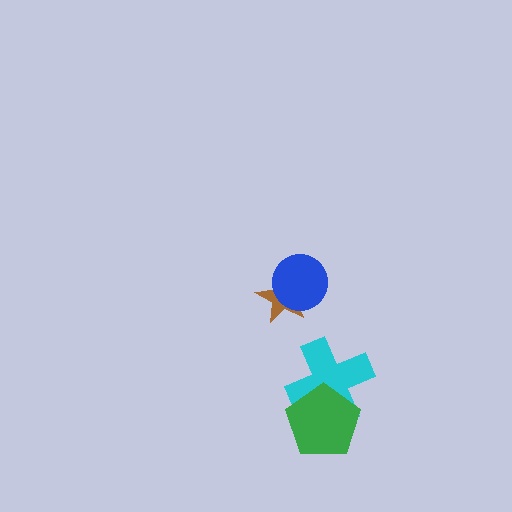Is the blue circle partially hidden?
No, no other shape covers it.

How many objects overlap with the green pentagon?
1 object overlaps with the green pentagon.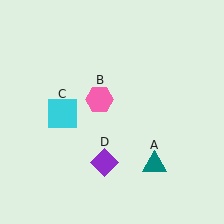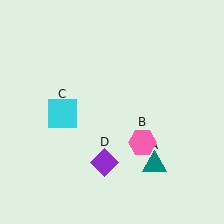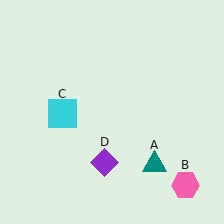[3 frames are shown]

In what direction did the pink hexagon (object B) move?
The pink hexagon (object B) moved down and to the right.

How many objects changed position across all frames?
1 object changed position: pink hexagon (object B).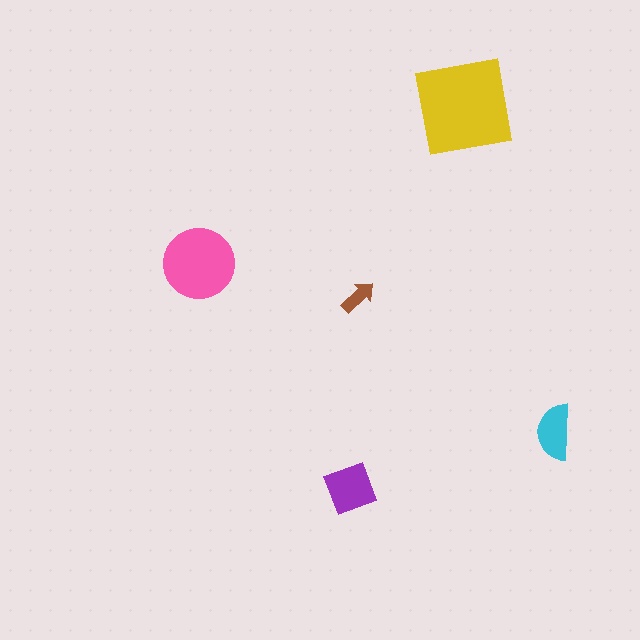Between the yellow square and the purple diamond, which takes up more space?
The yellow square.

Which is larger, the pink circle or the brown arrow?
The pink circle.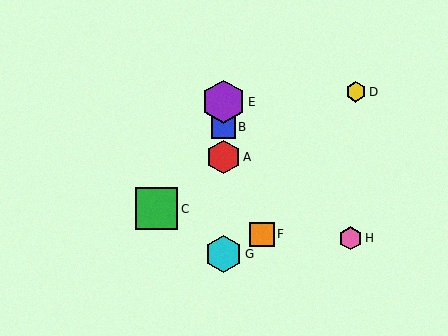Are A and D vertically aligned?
No, A is at x≈223 and D is at x≈356.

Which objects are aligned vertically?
Objects A, B, E, G are aligned vertically.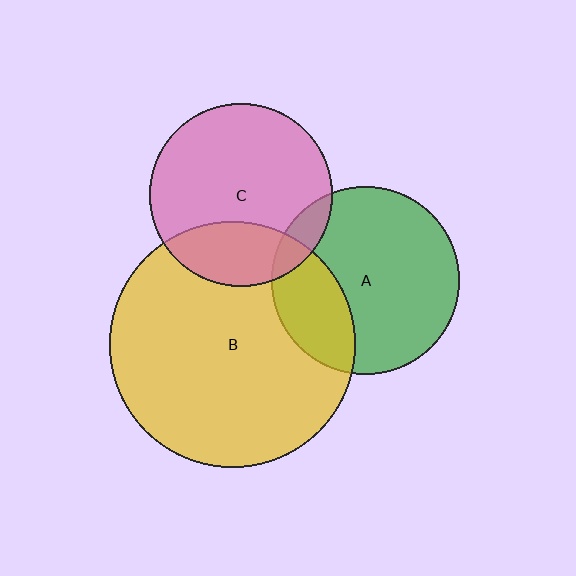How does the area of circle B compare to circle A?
Approximately 1.7 times.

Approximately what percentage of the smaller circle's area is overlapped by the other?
Approximately 10%.